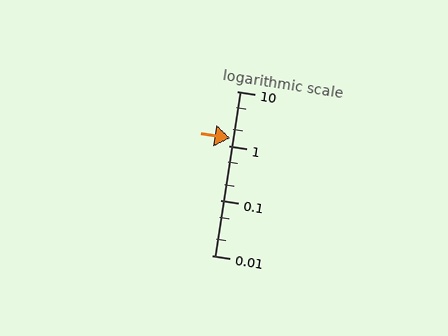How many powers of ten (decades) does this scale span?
The scale spans 3 decades, from 0.01 to 10.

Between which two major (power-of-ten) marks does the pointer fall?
The pointer is between 1 and 10.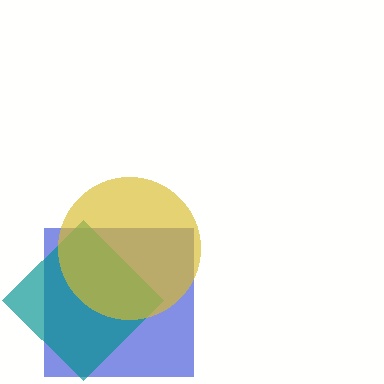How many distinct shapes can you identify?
There are 3 distinct shapes: a blue square, a teal diamond, a yellow circle.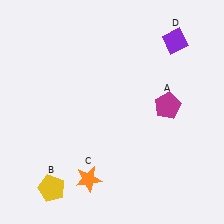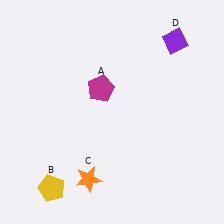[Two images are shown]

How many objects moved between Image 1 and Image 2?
1 object moved between the two images.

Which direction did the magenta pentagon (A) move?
The magenta pentagon (A) moved left.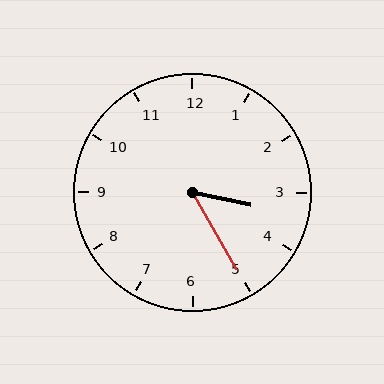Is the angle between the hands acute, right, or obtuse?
It is acute.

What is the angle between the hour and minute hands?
Approximately 48 degrees.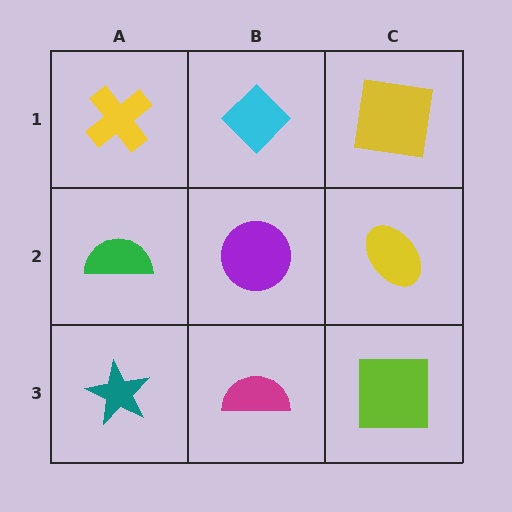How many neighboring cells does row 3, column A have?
2.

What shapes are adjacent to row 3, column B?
A purple circle (row 2, column B), a teal star (row 3, column A), a lime square (row 3, column C).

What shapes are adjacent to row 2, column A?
A yellow cross (row 1, column A), a teal star (row 3, column A), a purple circle (row 2, column B).